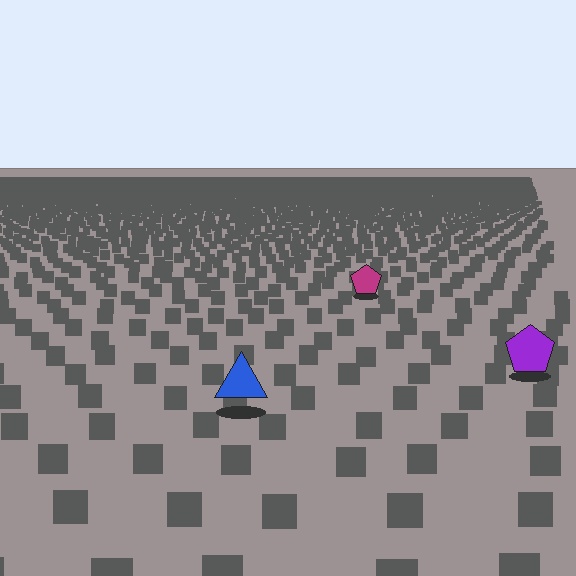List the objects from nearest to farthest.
From nearest to farthest: the blue triangle, the purple pentagon, the magenta pentagon.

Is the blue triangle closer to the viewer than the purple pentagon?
Yes. The blue triangle is closer — you can tell from the texture gradient: the ground texture is coarser near it.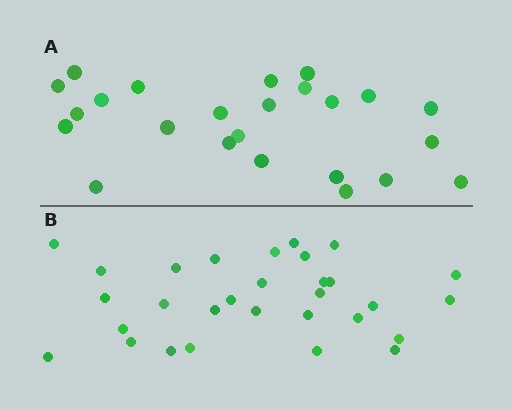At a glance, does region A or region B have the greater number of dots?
Region B (the bottom region) has more dots.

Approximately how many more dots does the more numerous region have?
Region B has about 6 more dots than region A.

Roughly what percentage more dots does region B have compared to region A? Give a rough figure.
About 25% more.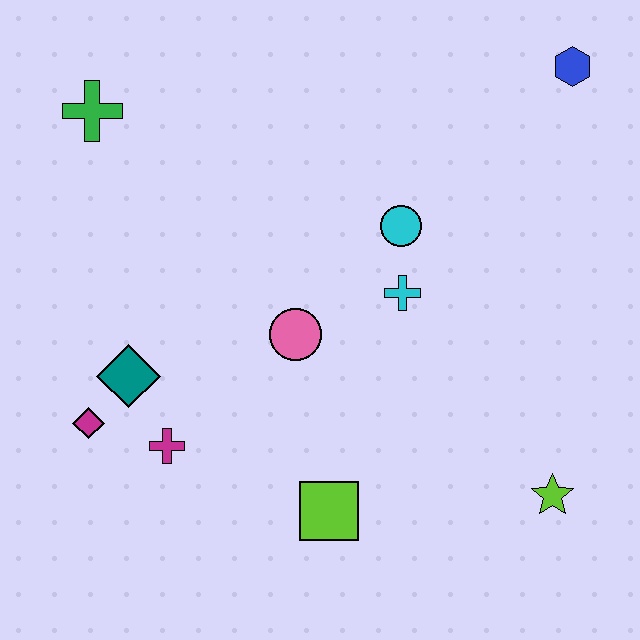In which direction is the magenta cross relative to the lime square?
The magenta cross is to the left of the lime square.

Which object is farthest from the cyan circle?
The magenta diamond is farthest from the cyan circle.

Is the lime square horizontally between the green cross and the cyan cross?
Yes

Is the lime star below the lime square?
No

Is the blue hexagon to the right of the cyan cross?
Yes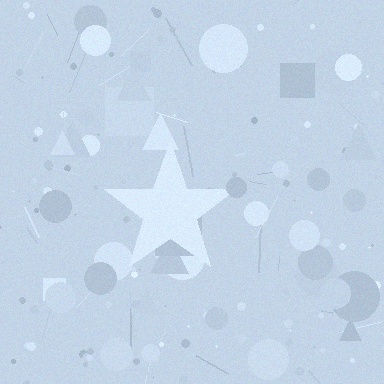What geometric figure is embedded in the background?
A star is embedded in the background.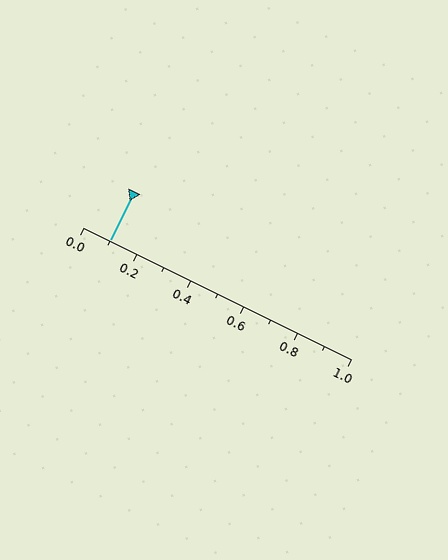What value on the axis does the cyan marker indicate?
The marker indicates approximately 0.1.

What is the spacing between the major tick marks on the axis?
The major ticks are spaced 0.2 apart.